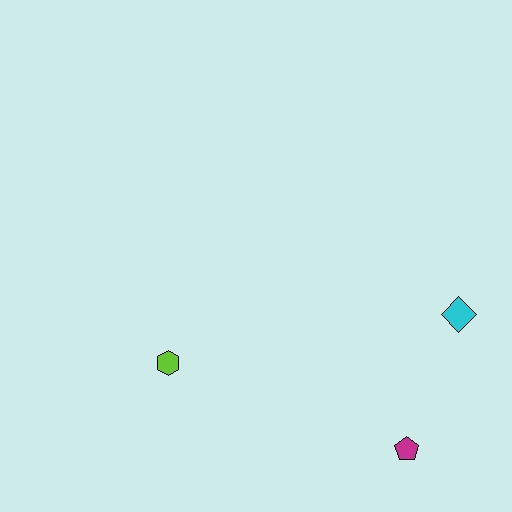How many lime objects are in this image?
There is 1 lime object.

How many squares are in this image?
There are no squares.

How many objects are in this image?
There are 3 objects.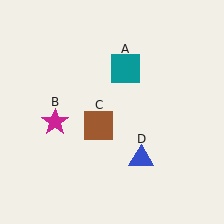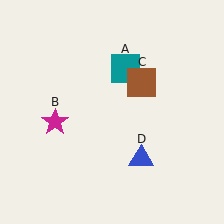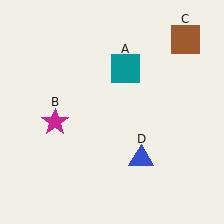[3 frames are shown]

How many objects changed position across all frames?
1 object changed position: brown square (object C).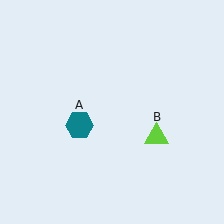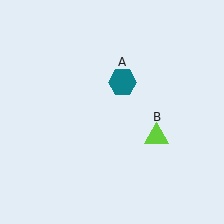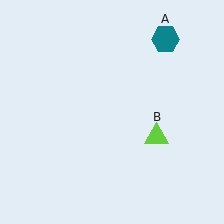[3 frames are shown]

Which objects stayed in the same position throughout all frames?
Lime triangle (object B) remained stationary.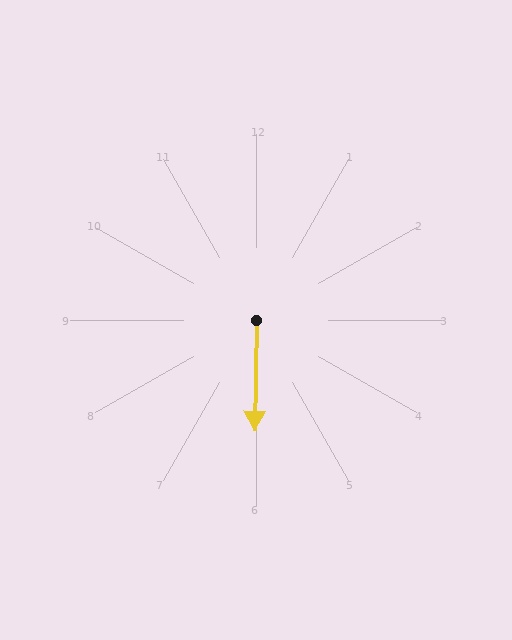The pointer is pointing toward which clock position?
Roughly 6 o'clock.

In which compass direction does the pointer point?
South.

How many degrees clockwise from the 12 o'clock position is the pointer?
Approximately 181 degrees.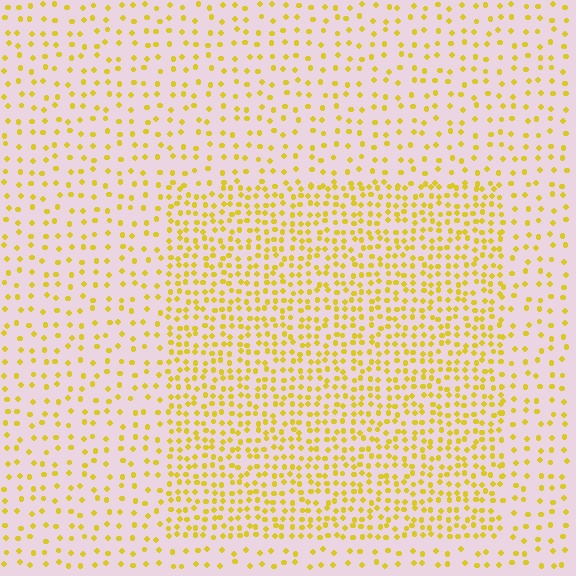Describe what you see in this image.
The image contains small yellow elements arranged at two different densities. A rectangle-shaped region is visible where the elements are more densely packed than the surrounding area.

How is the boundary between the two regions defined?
The boundary is defined by a change in element density (approximately 2.1x ratio). All elements are the same color, size, and shape.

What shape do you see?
I see a rectangle.